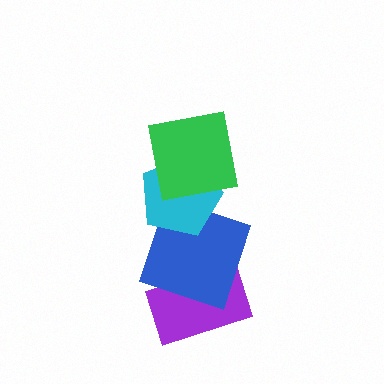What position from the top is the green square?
The green square is 1st from the top.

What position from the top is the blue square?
The blue square is 3rd from the top.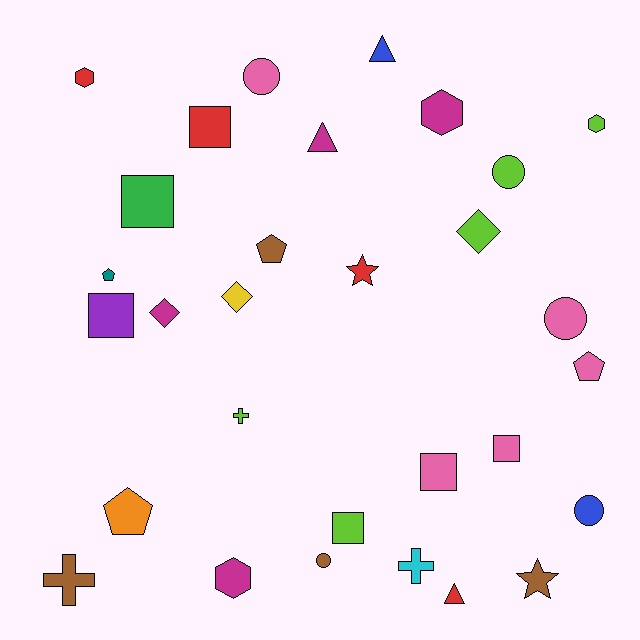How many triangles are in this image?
There are 3 triangles.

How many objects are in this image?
There are 30 objects.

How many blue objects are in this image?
There are 2 blue objects.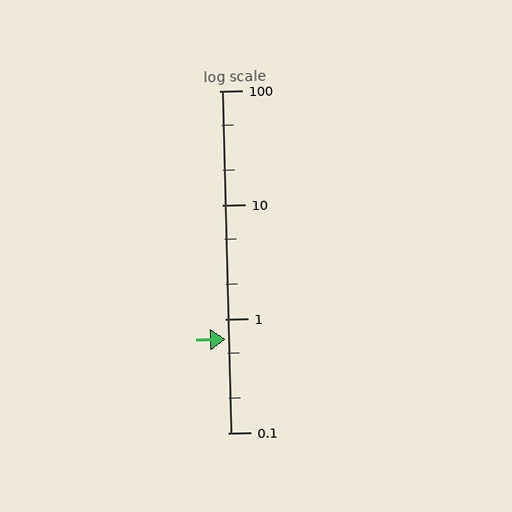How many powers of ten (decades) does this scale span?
The scale spans 3 decades, from 0.1 to 100.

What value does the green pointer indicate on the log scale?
The pointer indicates approximately 0.66.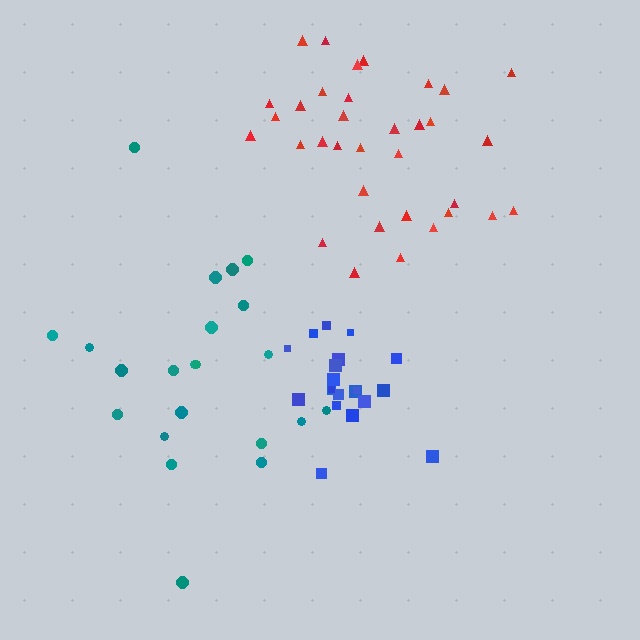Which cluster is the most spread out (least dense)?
Teal.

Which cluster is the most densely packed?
Blue.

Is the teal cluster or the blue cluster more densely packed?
Blue.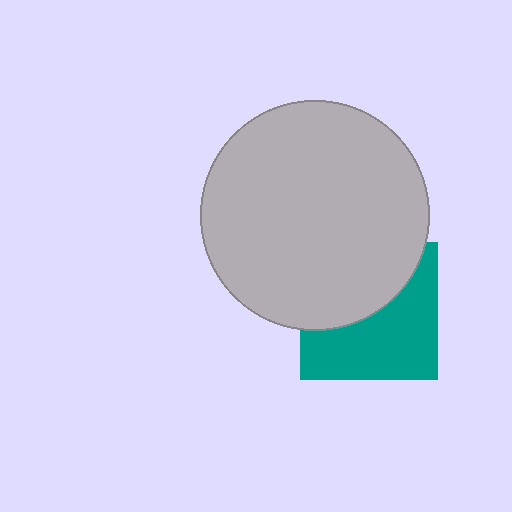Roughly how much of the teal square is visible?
About half of it is visible (roughly 53%).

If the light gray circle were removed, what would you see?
You would see the complete teal square.